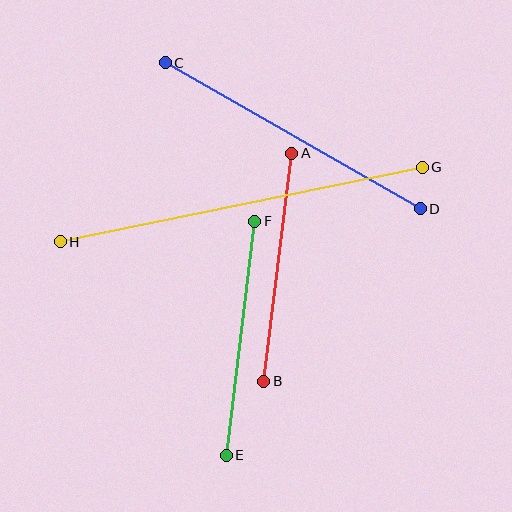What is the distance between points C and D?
The distance is approximately 294 pixels.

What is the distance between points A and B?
The distance is approximately 230 pixels.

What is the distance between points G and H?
The distance is approximately 370 pixels.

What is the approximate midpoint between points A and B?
The midpoint is at approximately (278, 267) pixels.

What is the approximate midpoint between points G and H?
The midpoint is at approximately (241, 204) pixels.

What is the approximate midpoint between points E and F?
The midpoint is at approximately (240, 338) pixels.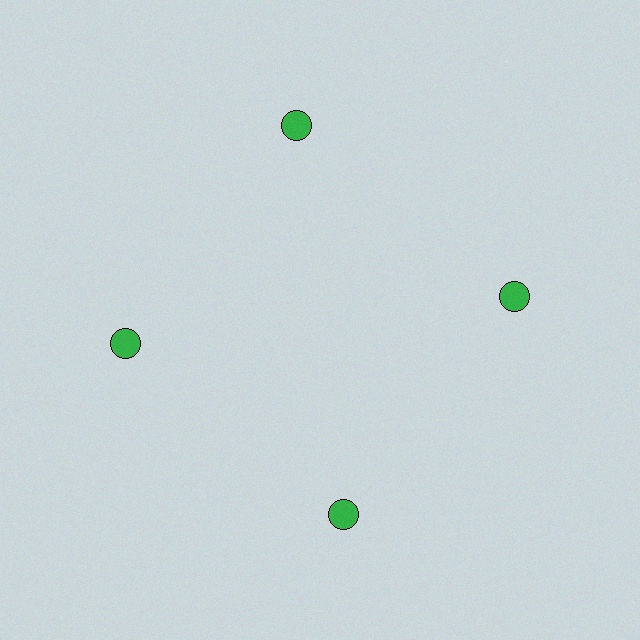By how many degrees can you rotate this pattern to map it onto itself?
The pattern maps onto itself every 90 degrees of rotation.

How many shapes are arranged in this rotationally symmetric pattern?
There are 4 shapes, arranged in 4 groups of 1.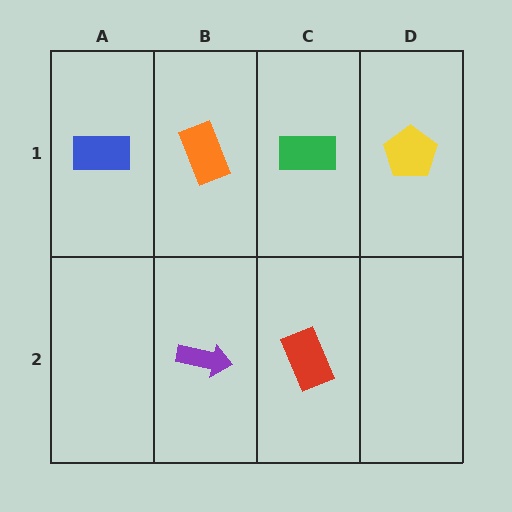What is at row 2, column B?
A purple arrow.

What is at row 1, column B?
An orange rectangle.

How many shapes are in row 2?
2 shapes.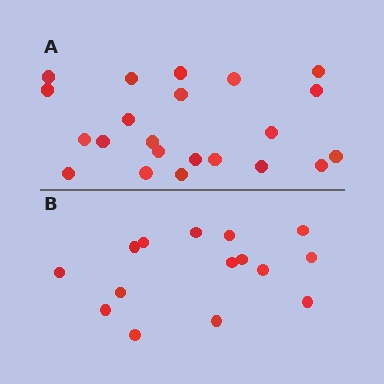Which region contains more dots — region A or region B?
Region A (the top region) has more dots.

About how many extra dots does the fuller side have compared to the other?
Region A has roughly 8 or so more dots than region B.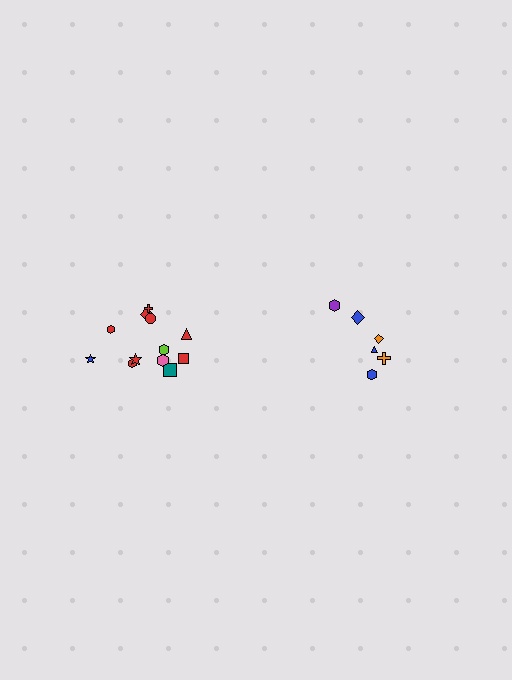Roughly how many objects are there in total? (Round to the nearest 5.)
Roughly 20 objects in total.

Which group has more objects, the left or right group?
The left group.